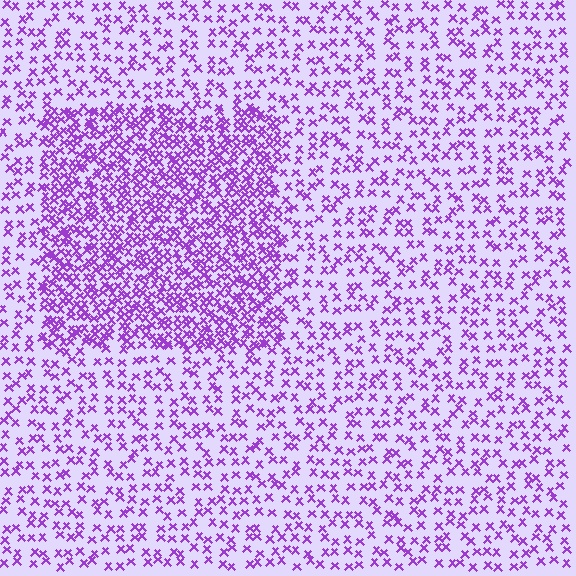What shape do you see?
I see a rectangle.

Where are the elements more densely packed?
The elements are more densely packed inside the rectangle boundary.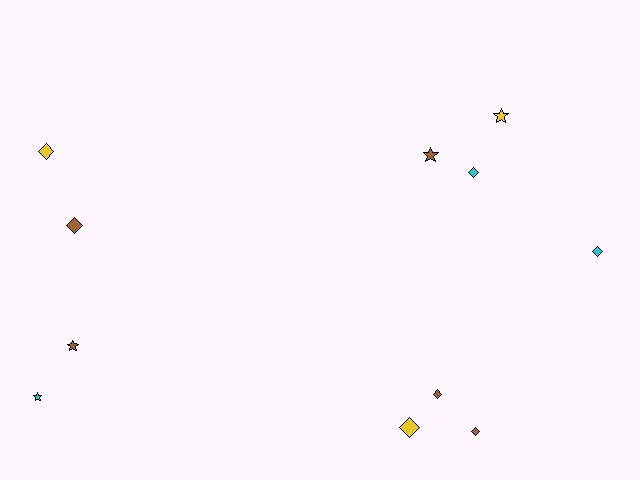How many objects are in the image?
There are 11 objects.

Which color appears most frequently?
Brown, with 5 objects.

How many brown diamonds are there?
There are 3 brown diamonds.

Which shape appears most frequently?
Diamond, with 7 objects.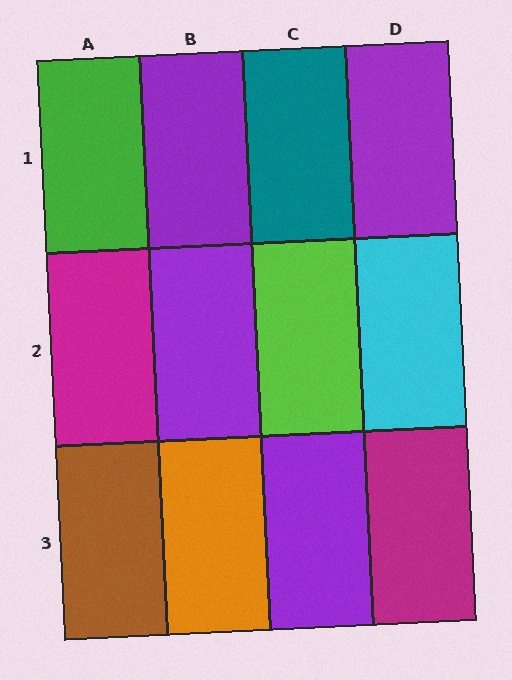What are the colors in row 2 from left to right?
Magenta, purple, lime, cyan.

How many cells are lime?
1 cell is lime.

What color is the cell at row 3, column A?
Brown.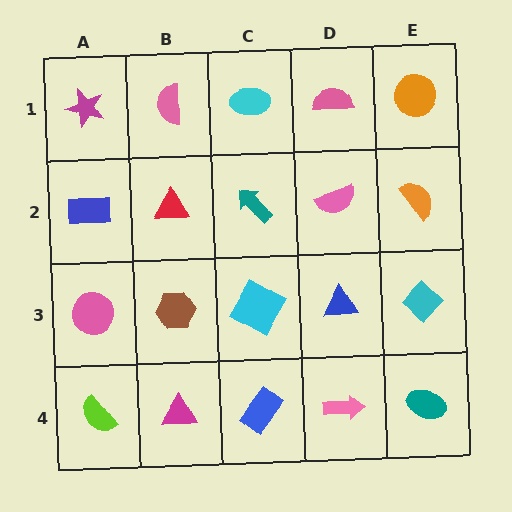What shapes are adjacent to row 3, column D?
A pink semicircle (row 2, column D), a pink arrow (row 4, column D), a cyan square (row 3, column C), a cyan diamond (row 3, column E).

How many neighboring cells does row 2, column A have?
3.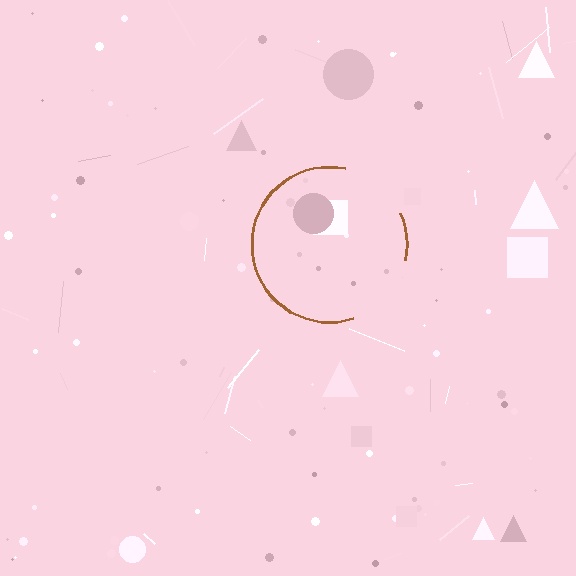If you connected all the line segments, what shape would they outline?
They would outline a circle.